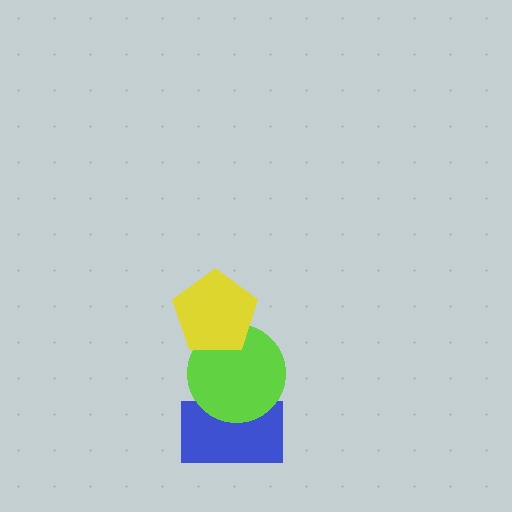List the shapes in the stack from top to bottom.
From top to bottom: the yellow pentagon, the lime circle, the blue rectangle.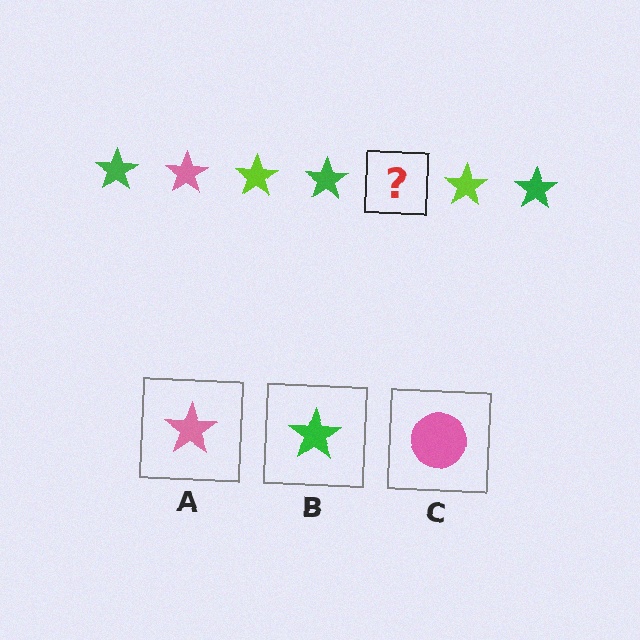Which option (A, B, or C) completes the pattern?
A.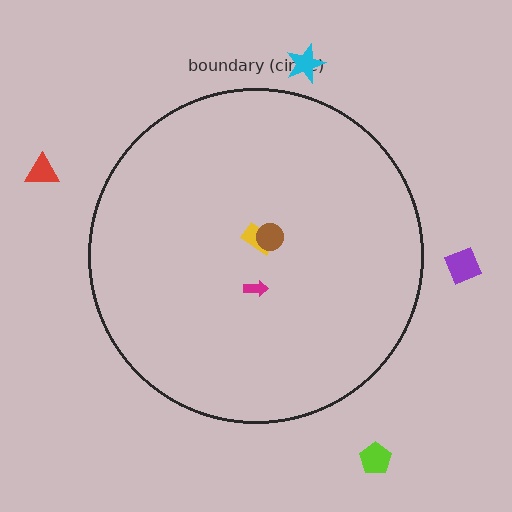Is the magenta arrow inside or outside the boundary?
Inside.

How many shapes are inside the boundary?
3 inside, 4 outside.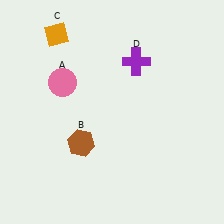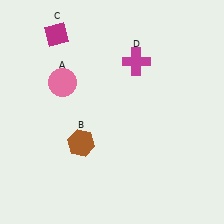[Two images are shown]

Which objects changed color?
C changed from orange to magenta. D changed from purple to magenta.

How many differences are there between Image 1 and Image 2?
There are 2 differences between the two images.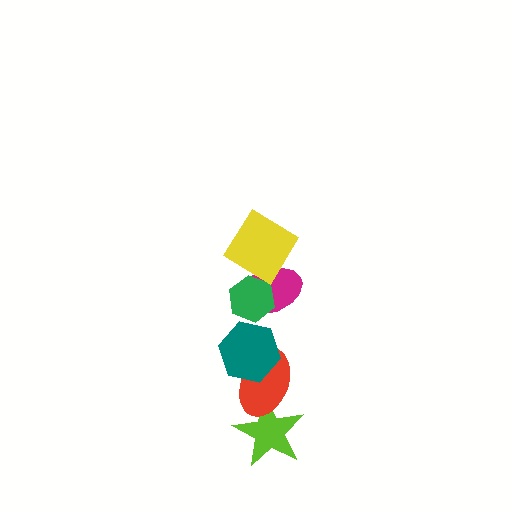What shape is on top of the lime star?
The red ellipse is on top of the lime star.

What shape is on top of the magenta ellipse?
The green hexagon is on top of the magenta ellipse.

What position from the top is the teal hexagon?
The teal hexagon is 4th from the top.